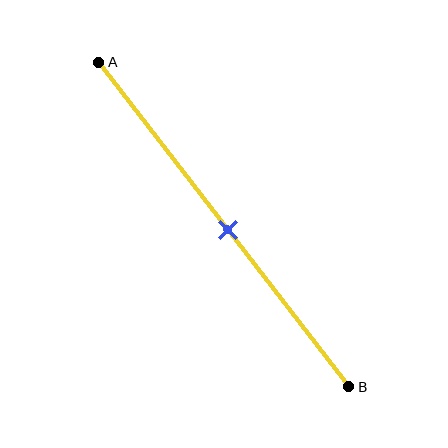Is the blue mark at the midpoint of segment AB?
Yes, the mark is approximately at the midpoint.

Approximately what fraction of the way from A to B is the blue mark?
The blue mark is approximately 50% of the way from A to B.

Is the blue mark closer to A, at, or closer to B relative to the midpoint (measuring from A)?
The blue mark is approximately at the midpoint of segment AB.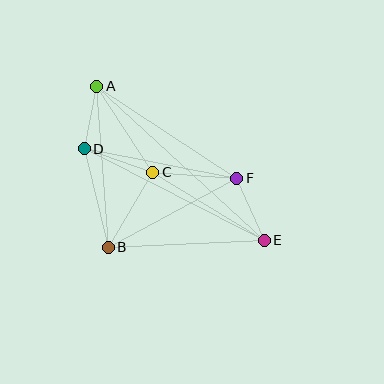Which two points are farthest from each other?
Points A and E are farthest from each other.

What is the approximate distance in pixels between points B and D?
The distance between B and D is approximately 102 pixels.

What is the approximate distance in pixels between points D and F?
The distance between D and F is approximately 155 pixels.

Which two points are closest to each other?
Points A and D are closest to each other.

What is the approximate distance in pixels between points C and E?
The distance between C and E is approximately 131 pixels.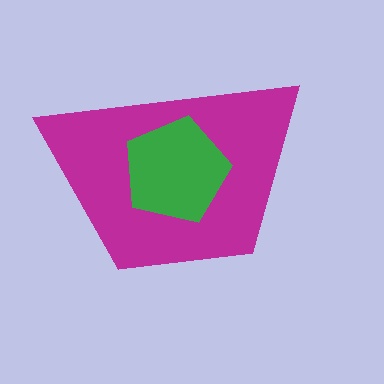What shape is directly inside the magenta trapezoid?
The green pentagon.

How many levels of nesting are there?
2.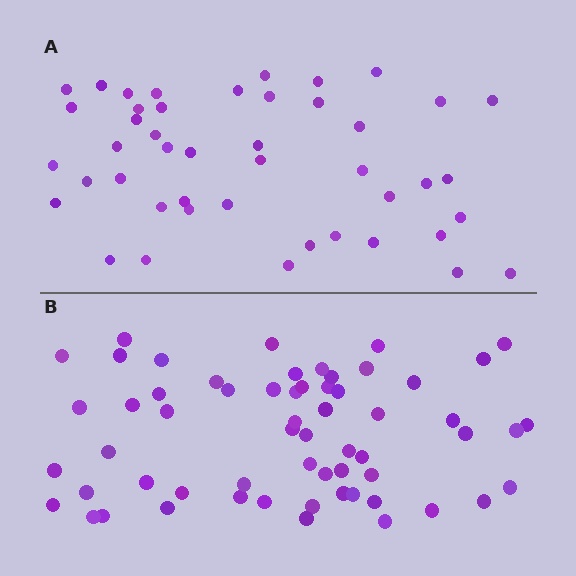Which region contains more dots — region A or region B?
Region B (the bottom region) has more dots.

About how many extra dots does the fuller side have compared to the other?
Region B has approximately 15 more dots than region A.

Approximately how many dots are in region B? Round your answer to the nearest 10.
About 60 dots.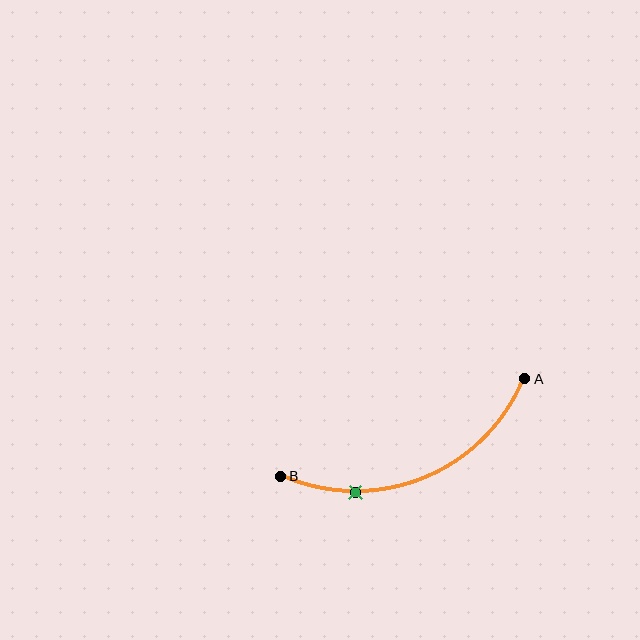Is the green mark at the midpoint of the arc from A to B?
No. The green mark lies on the arc but is closer to endpoint B. The arc midpoint would be at the point on the curve equidistant along the arc from both A and B.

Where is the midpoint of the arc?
The arc midpoint is the point on the curve farthest from the straight line joining A and B. It sits below that line.